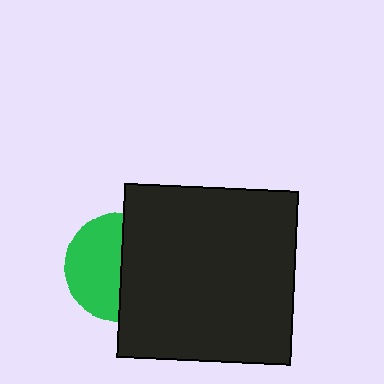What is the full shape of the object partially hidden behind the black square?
The partially hidden object is a green circle.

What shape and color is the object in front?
The object in front is a black square.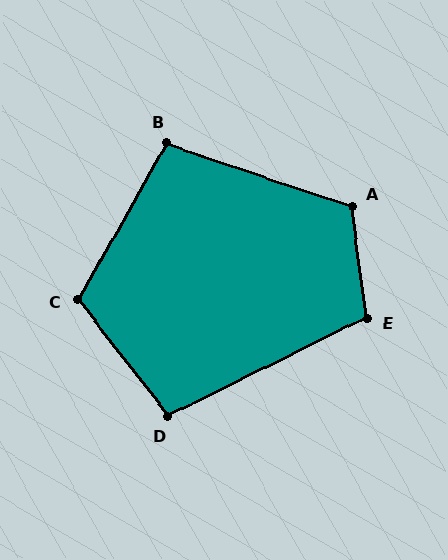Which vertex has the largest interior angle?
A, at approximately 116 degrees.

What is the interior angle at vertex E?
Approximately 109 degrees (obtuse).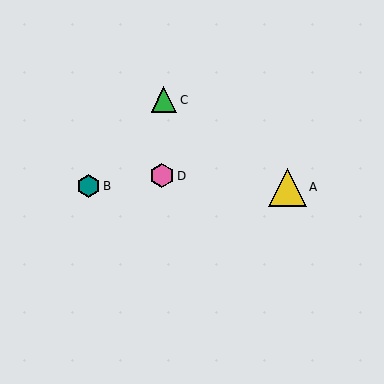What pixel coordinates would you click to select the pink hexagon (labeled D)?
Click at (162, 176) to select the pink hexagon D.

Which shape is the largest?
The yellow triangle (labeled A) is the largest.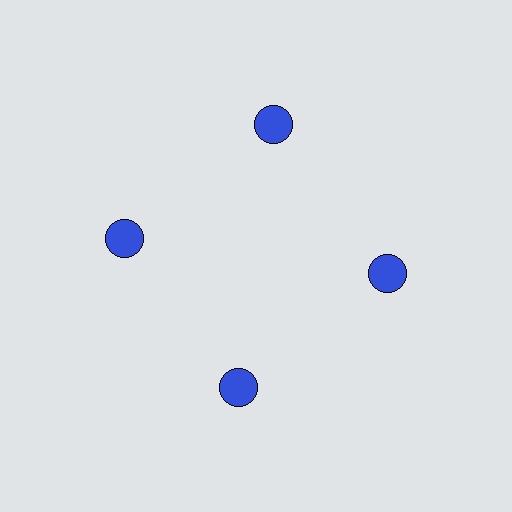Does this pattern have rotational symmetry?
Yes, this pattern has 4-fold rotational symmetry. It looks the same after rotating 90 degrees around the center.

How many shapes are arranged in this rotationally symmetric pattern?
There are 4 shapes, arranged in 4 groups of 1.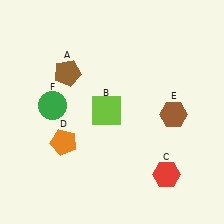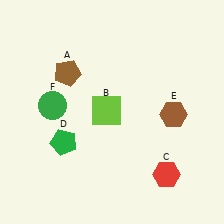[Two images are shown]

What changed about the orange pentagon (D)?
In Image 1, D is orange. In Image 2, it changed to green.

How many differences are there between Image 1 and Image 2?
There is 1 difference between the two images.